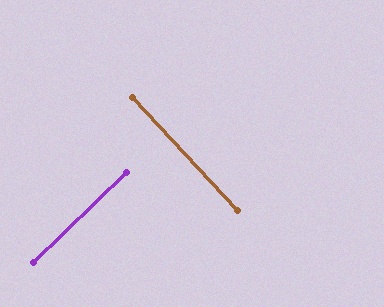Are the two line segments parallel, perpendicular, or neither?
Perpendicular — they meet at approximately 89°.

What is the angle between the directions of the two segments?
Approximately 89 degrees.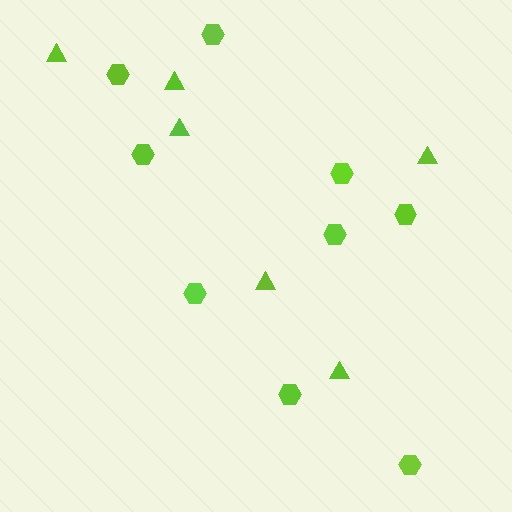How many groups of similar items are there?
There are 2 groups: one group of hexagons (9) and one group of triangles (6).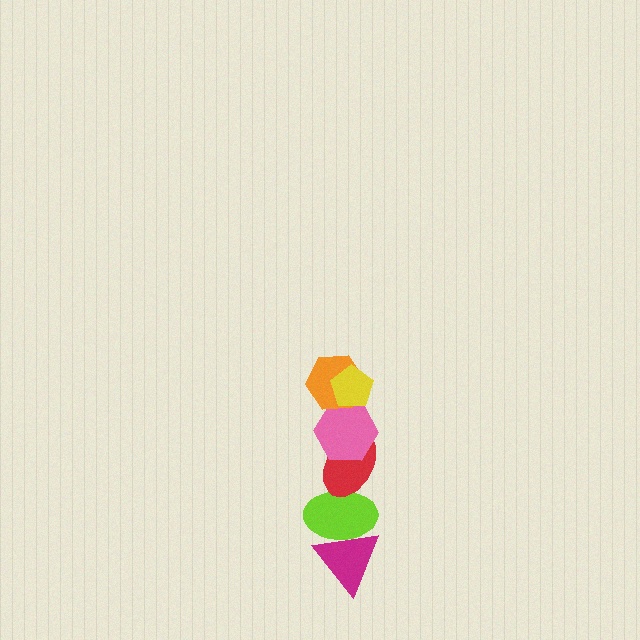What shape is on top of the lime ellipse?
The red ellipse is on top of the lime ellipse.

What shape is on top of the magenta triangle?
The lime ellipse is on top of the magenta triangle.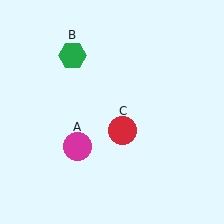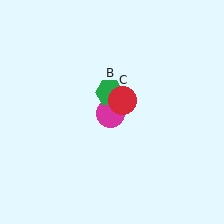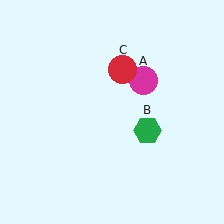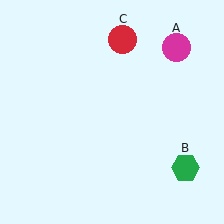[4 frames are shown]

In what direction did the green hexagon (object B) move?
The green hexagon (object B) moved down and to the right.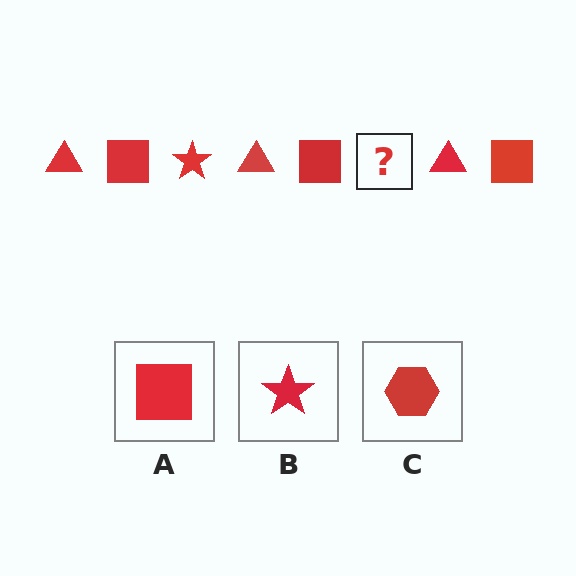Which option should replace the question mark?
Option B.